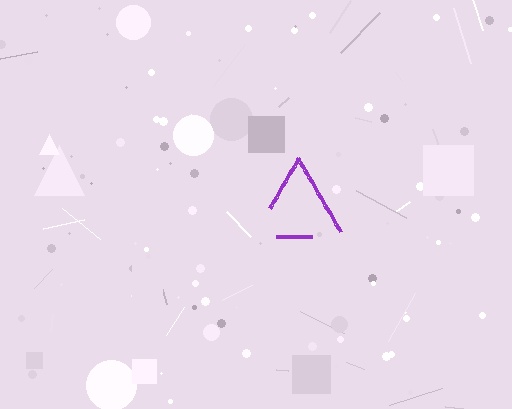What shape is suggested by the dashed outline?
The dashed outline suggests a triangle.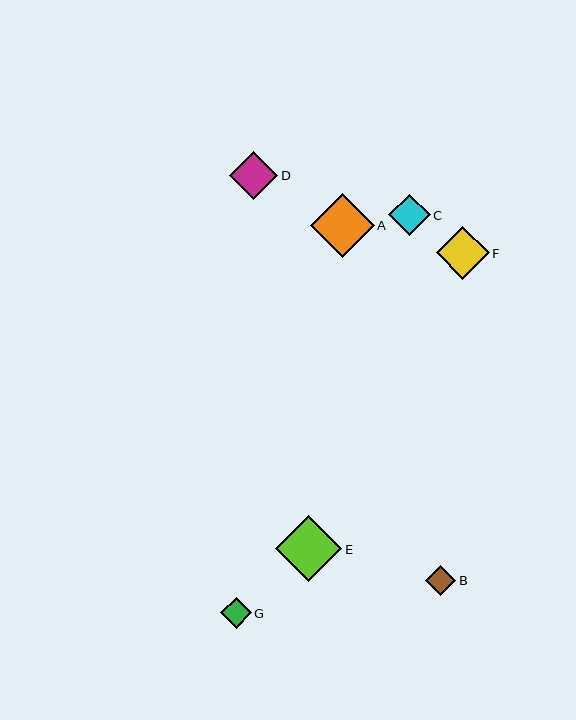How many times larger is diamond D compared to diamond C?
Diamond D is approximately 1.2 times the size of diamond C.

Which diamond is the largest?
Diamond E is the largest with a size of approximately 66 pixels.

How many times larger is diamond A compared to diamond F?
Diamond A is approximately 1.2 times the size of diamond F.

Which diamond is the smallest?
Diamond B is the smallest with a size of approximately 30 pixels.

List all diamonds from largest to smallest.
From largest to smallest: E, A, F, D, C, G, B.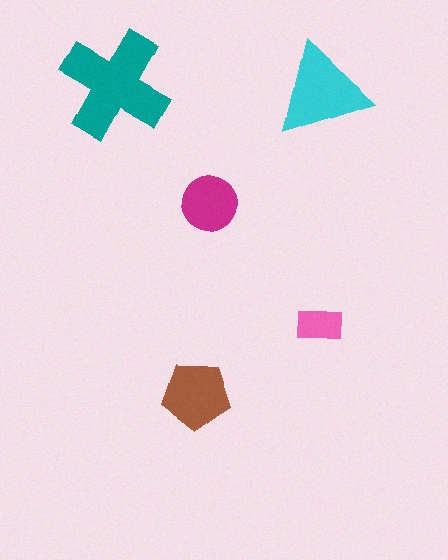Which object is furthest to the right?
The pink rectangle is rightmost.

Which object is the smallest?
The pink rectangle.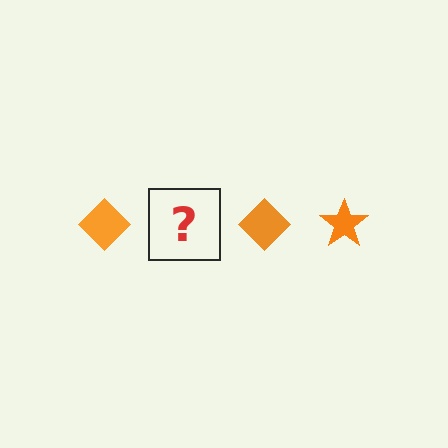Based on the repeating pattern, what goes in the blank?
The blank should be an orange star.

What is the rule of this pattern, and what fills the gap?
The rule is that the pattern cycles through diamond, star shapes in orange. The gap should be filled with an orange star.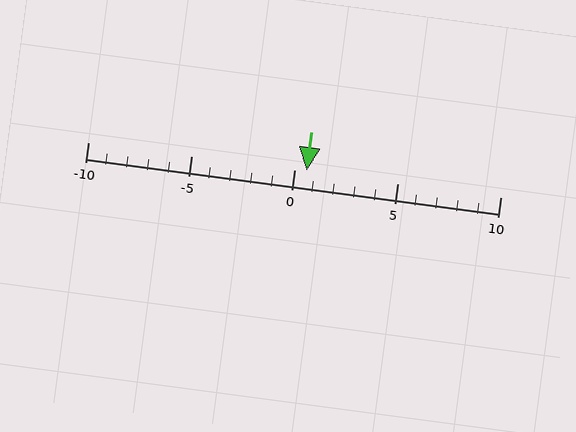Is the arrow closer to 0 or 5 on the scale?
The arrow is closer to 0.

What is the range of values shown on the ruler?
The ruler shows values from -10 to 10.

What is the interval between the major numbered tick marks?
The major tick marks are spaced 5 units apart.